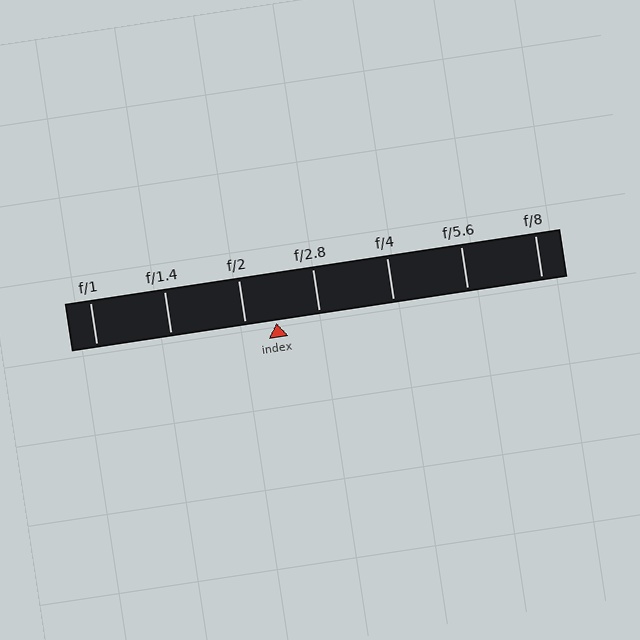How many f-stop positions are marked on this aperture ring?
There are 7 f-stop positions marked.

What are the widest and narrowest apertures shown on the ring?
The widest aperture shown is f/1 and the narrowest is f/8.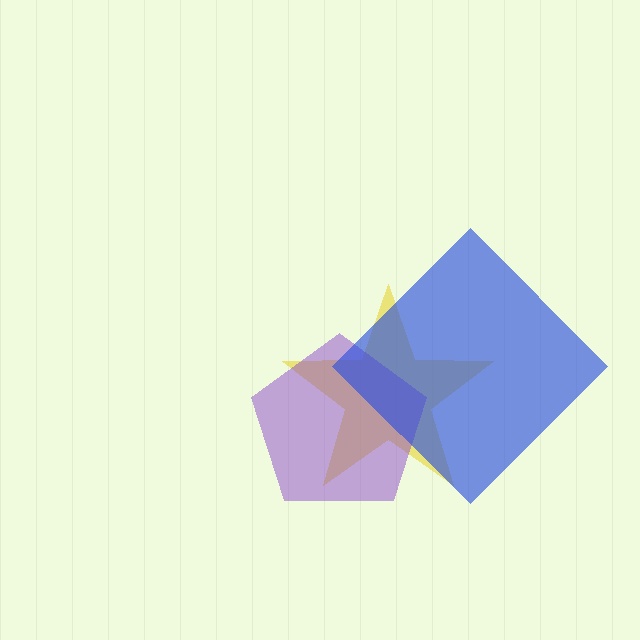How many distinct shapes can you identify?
There are 3 distinct shapes: a yellow star, a purple pentagon, a blue diamond.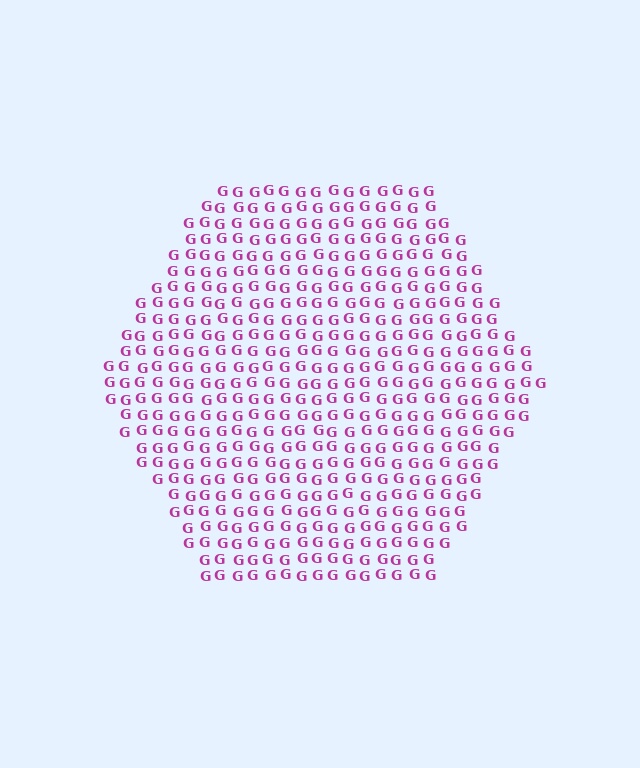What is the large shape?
The large shape is a hexagon.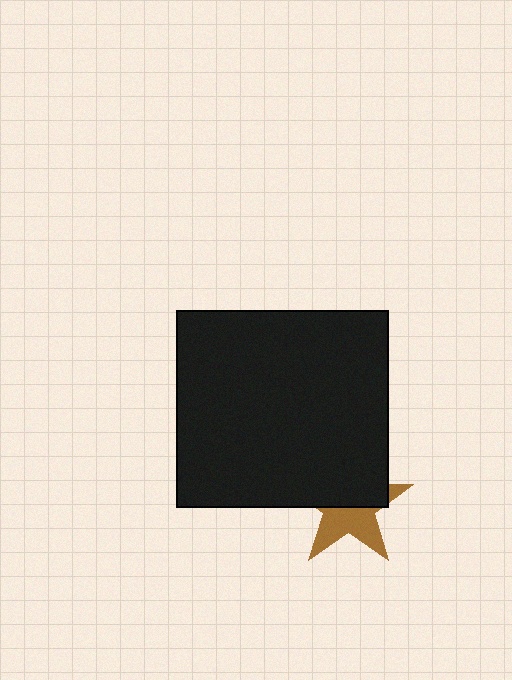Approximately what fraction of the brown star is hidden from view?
Roughly 53% of the brown star is hidden behind the black rectangle.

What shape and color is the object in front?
The object in front is a black rectangle.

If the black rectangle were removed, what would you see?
You would see the complete brown star.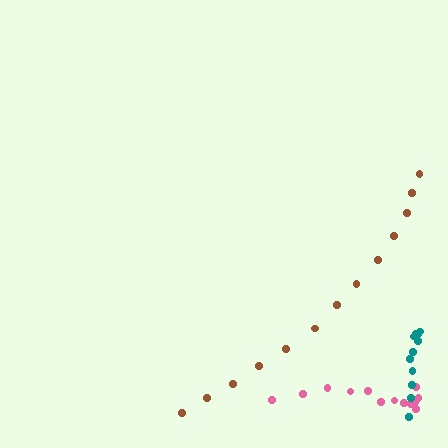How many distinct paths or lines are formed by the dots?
There are 3 distinct paths.